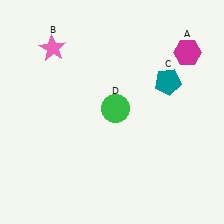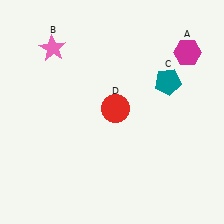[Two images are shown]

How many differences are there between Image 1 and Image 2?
There is 1 difference between the two images.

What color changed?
The circle (D) changed from green in Image 1 to red in Image 2.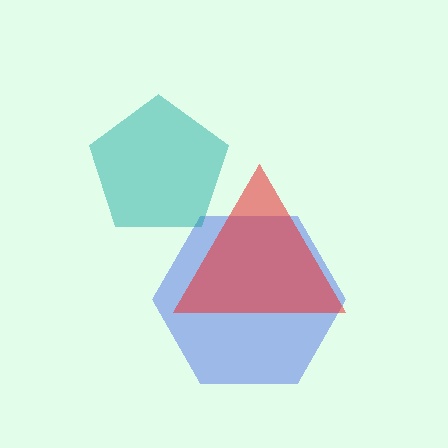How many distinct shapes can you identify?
There are 3 distinct shapes: a blue hexagon, a red triangle, a teal pentagon.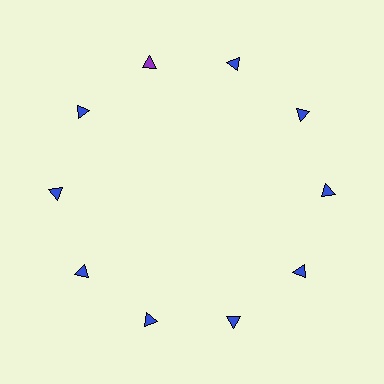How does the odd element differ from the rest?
It has a different color: purple instead of blue.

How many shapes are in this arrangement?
There are 10 shapes arranged in a ring pattern.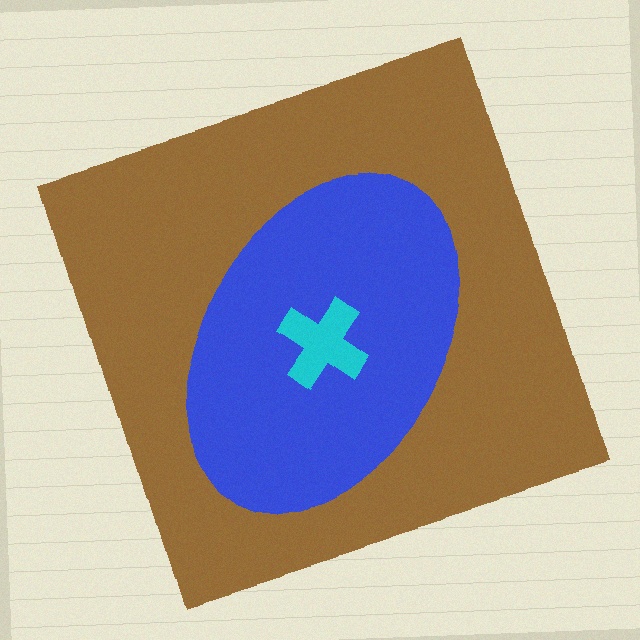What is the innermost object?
The cyan cross.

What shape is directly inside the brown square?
The blue ellipse.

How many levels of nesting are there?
3.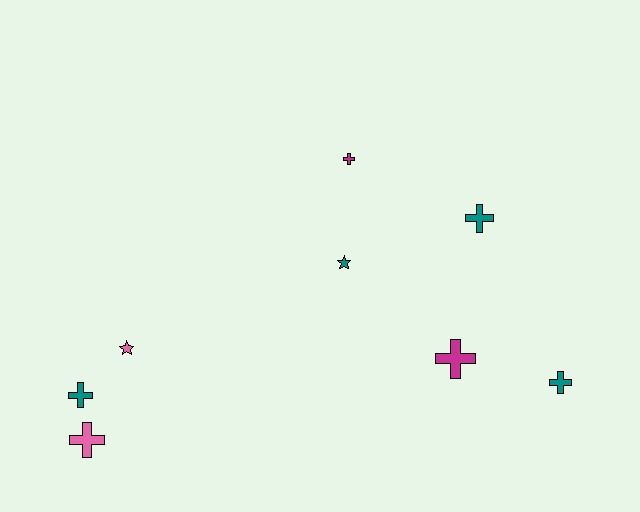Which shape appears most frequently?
Cross, with 6 objects.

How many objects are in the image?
There are 8 objects.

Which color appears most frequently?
Teal, with 4 objects.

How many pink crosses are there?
There is 1 pink cross.